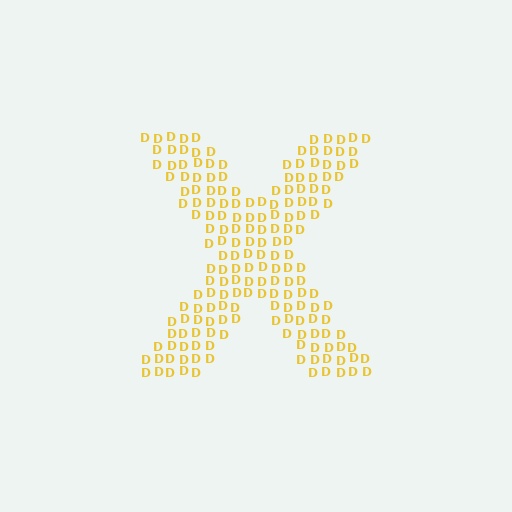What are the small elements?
The small elements are letter D's.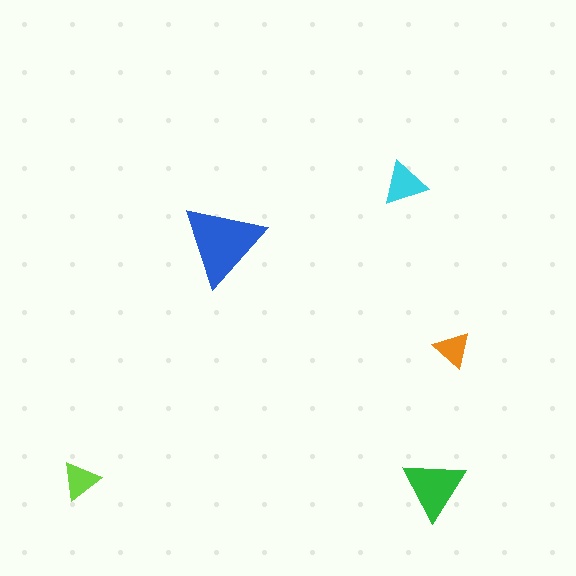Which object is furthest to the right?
The orange triangle is rightmost.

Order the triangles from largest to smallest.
the blue one, the green one, the cyan one, the lime one, the orange one.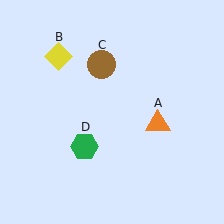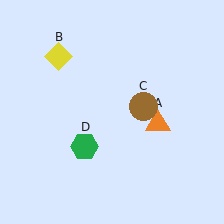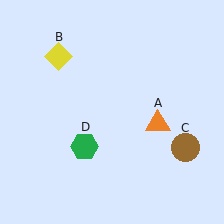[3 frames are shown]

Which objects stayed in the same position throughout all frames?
Orange triangle (object A) and yellow diamond (object B) and green hexagon (object D) remained stationary.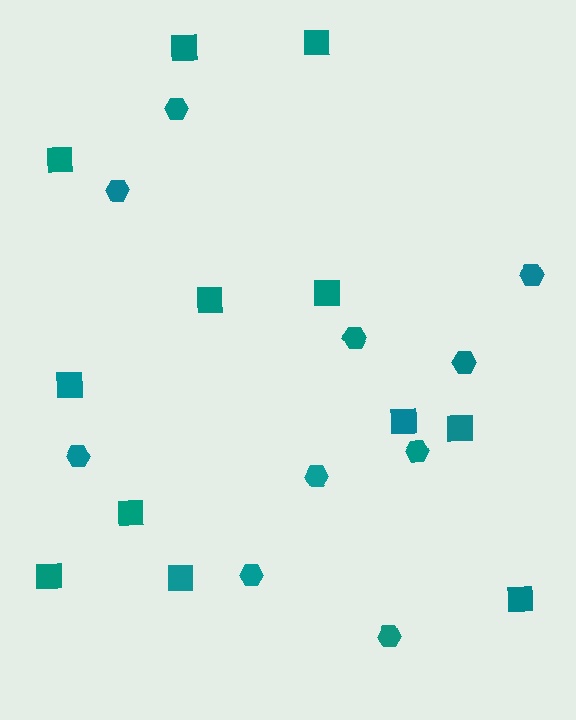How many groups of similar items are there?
There are 2 groups: one group of hexagons (10) and one group of squares (12).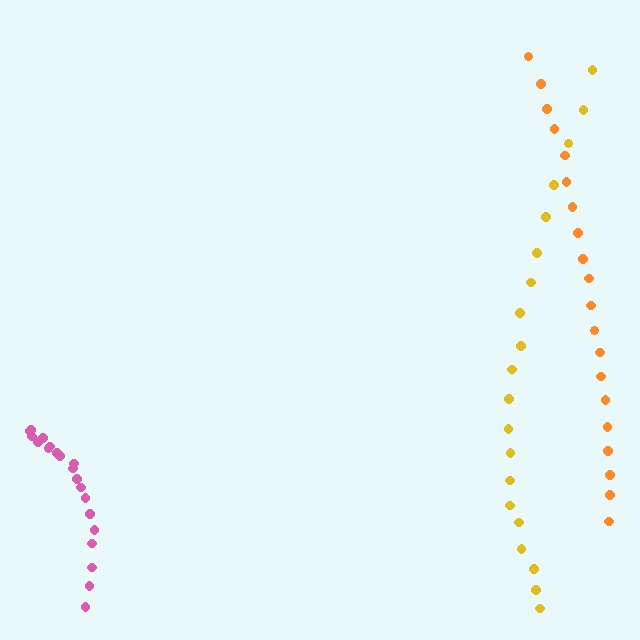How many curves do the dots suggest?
There are 3 distinct paths.